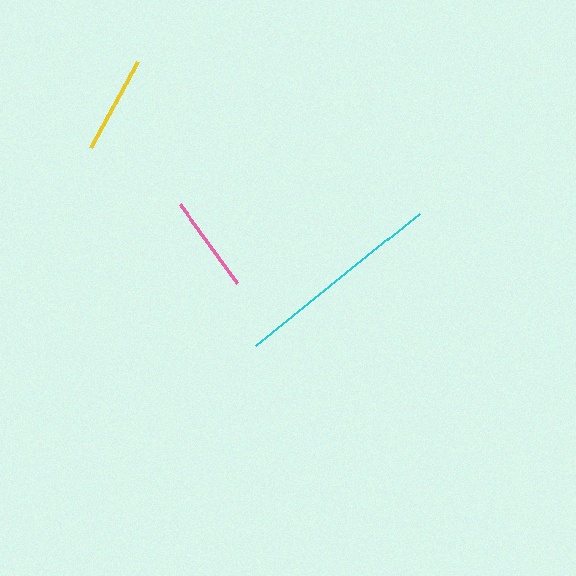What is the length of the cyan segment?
The cyan segment is approximately 211 pixels long.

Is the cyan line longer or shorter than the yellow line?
The cyan line is longer than the yellow line.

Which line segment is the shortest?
The pink line is the shortest at approximately 96 pixels.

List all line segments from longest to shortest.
From longest to shortest: cyan, yellow, pink.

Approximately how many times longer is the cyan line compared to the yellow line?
The cyan line is approximately 2.1 times the length of the yellow line.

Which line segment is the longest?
The cyan line is the longest at approximately 211 pixels.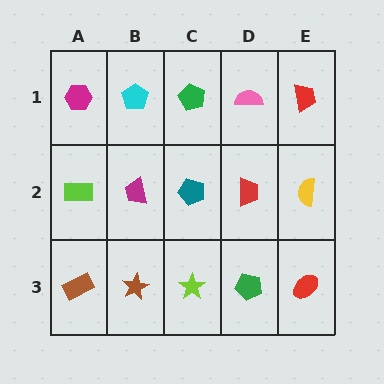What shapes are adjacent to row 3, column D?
A red trapezoid (row 2, column D), a lime star (row 3, column C), a red ellipse (row 3, column E).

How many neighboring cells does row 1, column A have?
2.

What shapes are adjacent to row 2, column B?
A cyan pentagon (row 1, column B), a brown star (row 3, column B), a lime rectangle (row 2, column A), a teal pentagon (row 2, column C).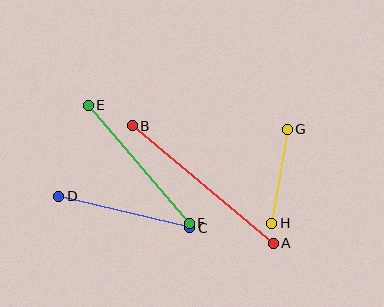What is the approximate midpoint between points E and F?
The midpoint is at approximately (139, 164) pixels.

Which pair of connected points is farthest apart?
Points A and B are farthest apart.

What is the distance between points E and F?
The distance is approximately 155 pixels.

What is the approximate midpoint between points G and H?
The midpoint is at approximately (280, 176) pixels.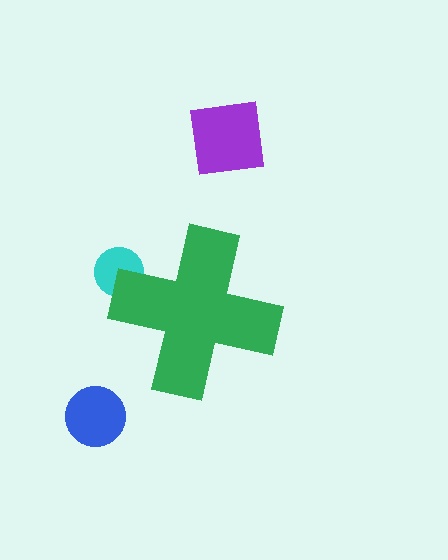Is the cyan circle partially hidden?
Yes, the cyan circle is partially hidden behind the green cross.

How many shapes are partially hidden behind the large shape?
1 shape is partially hidden.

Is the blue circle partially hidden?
No, the blue circle is fully visible.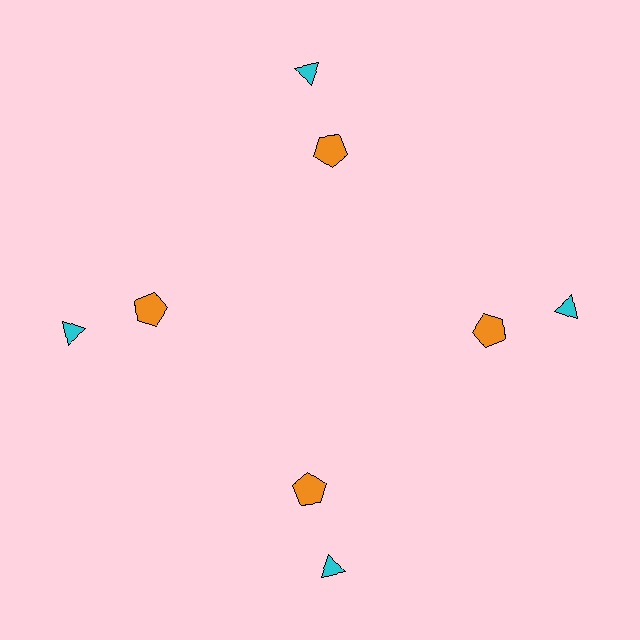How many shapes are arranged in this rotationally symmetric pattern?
There are 8 shapes, arranged in 4 groups of 2.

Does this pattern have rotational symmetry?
Yes, this pattern has 4-fold rotational symmetry. It looks the same after rotating 90 degrees around the center.